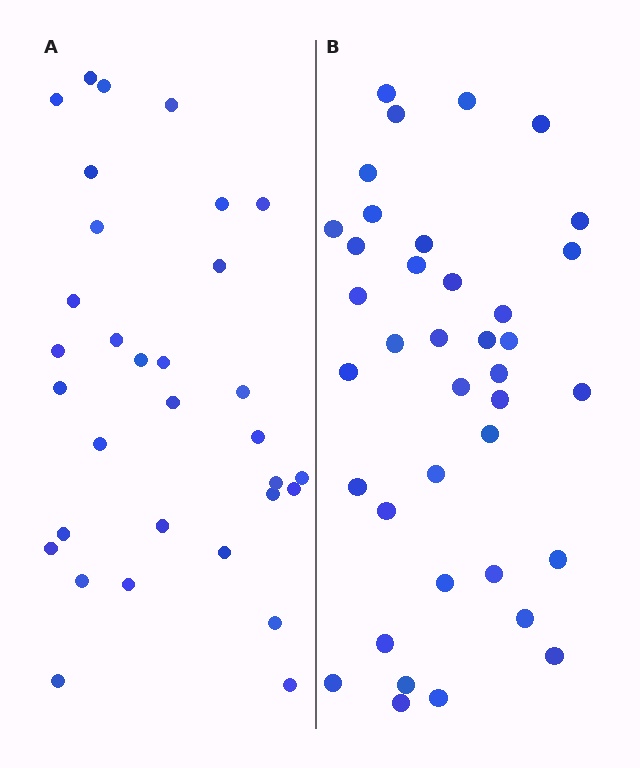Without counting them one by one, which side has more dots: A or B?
Region B (the right region) has more dots.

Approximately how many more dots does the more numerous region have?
Region B has about 6 more dots than region A.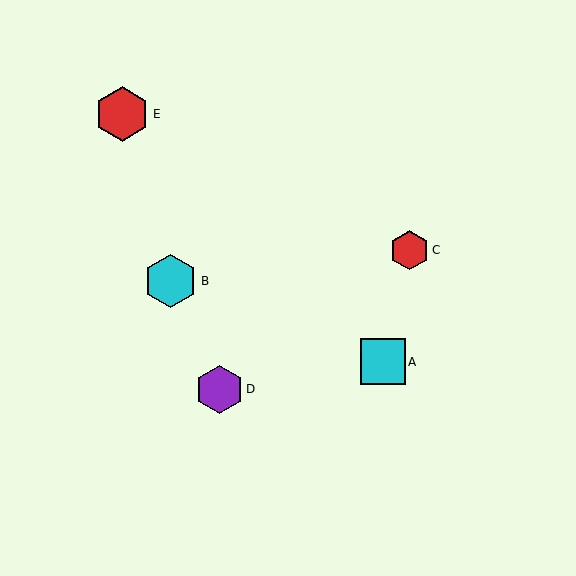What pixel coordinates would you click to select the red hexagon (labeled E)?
Click at (122, 114) to select the red hexagon E.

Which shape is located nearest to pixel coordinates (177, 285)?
The cyan hexagon (labeled B) at (171, 281) is nearest to that location.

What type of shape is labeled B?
Shape B is a cyan hexagon.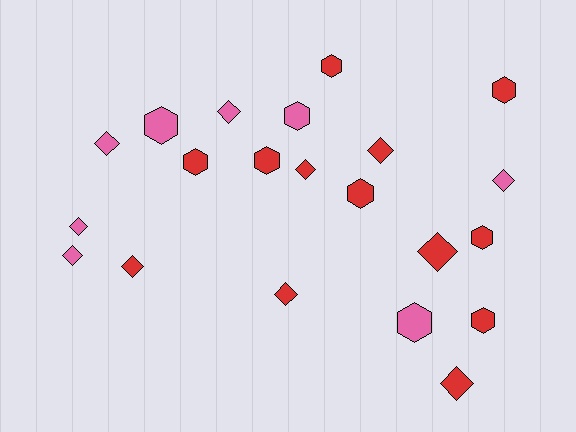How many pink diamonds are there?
There are 5 pink diamonds.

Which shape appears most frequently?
Diamond, with 11 objects.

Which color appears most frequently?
Red, with 13 objects.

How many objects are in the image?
There are 21 objects.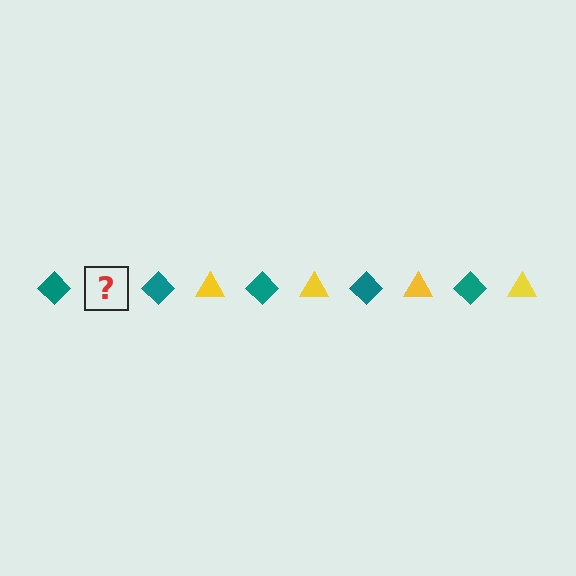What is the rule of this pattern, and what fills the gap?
The rule is that the pattern alternates between teal diamond and yellow triangle. The gap should be filled with a yellow triangle.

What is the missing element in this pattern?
The missing element is a yellow triangle.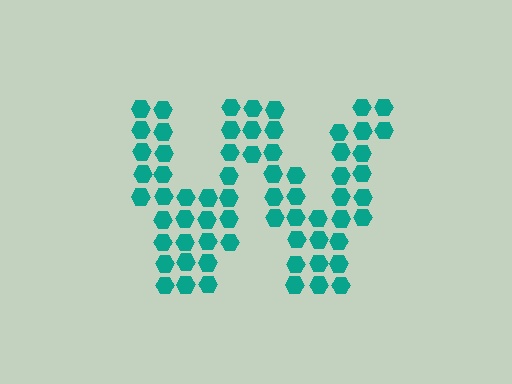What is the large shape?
The large shape is the letter W.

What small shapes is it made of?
It is made of small hexagons.